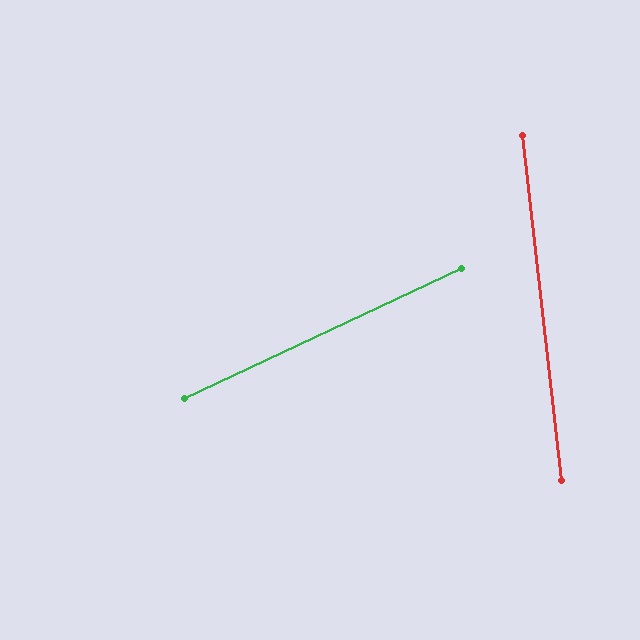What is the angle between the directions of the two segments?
Approximately 71 degrees.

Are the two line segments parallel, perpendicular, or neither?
Neither parallel nor perpendicular — they differ by about 71°.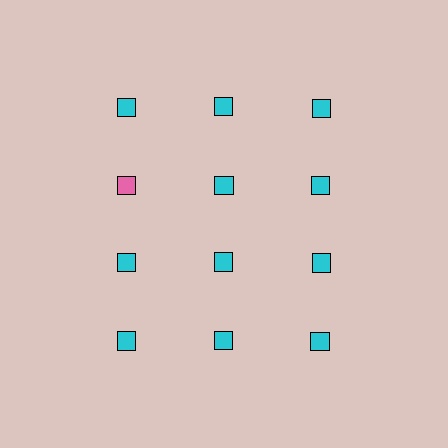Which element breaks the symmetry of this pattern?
The pink square in the second row, leftmost column breaks the symmetry. All other shapes are cyan squares.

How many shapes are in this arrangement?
There are 12 shapes arranged in a grid pattern.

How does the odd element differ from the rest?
It has a different color: pink instead of cyan.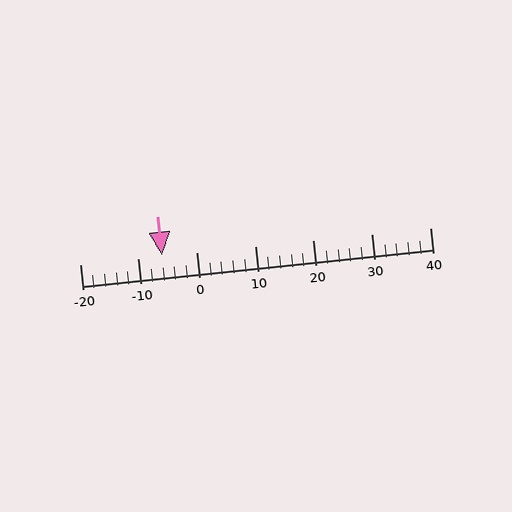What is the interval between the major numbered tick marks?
The major tick marks are spaced 10 units apart.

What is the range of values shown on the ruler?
The ruler shows values from -20 to 40.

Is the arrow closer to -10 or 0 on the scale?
The arrow is closer to -10.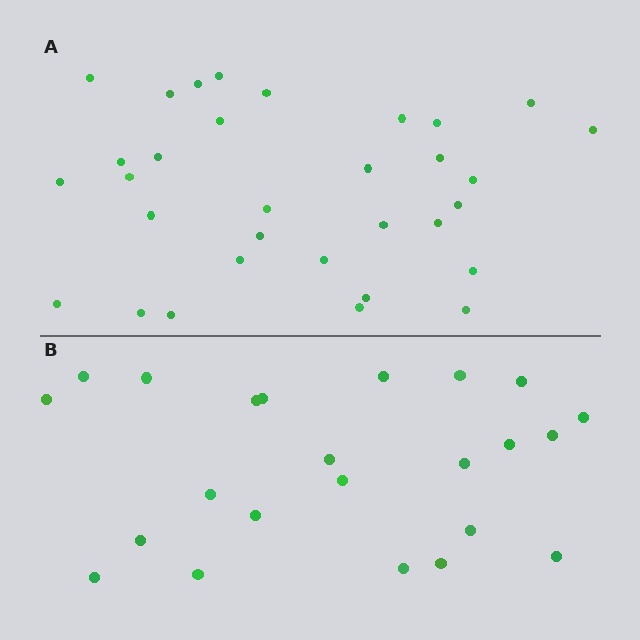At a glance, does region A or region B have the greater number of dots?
Region A (the top region) has more dots.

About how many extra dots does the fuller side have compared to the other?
Region A has roughly 8 or so more dots than region B.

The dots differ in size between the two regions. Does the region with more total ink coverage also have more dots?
No. Region B has more total ink coverage because its dots are larger, but region A actually contains more individual dots. Total area can be misleading — the number of items is what matters here.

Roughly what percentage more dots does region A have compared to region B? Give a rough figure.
About 40% more.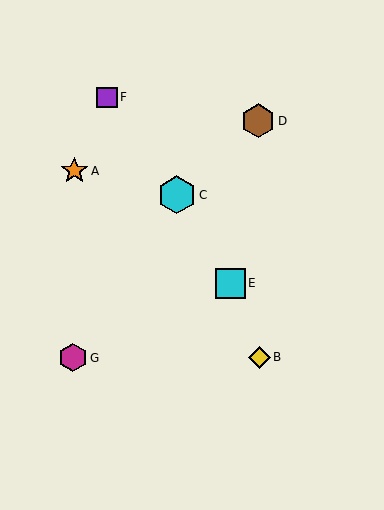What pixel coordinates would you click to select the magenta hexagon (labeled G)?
Click at (73, 358) to select the magenta hexagon G.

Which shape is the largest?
The cyan hexagon (labeled C) is the largest.